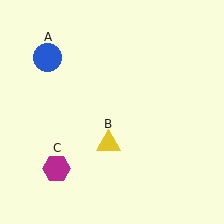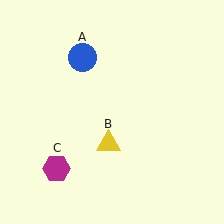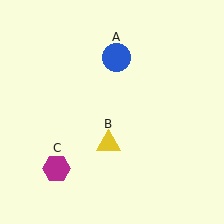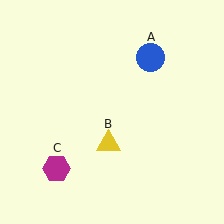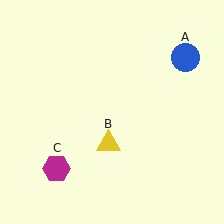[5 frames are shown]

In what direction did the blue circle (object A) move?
The blue circle (object A) moved right.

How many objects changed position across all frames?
1 object changed position: blue circle (object A).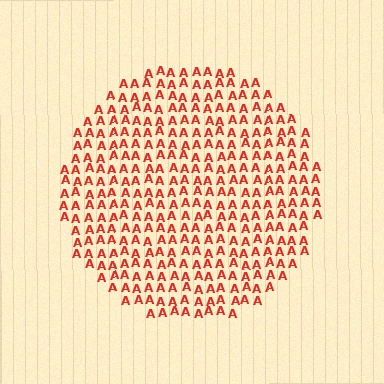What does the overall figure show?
The overall figure shows a circle.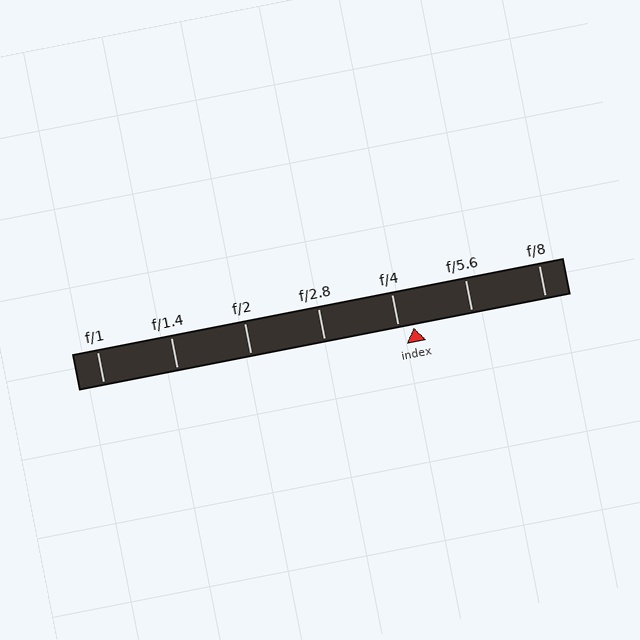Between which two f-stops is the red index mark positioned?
The index mark is between f/4 and f/5.6.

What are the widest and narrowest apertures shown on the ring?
The widest aperture shown is f/1 and the narrowest is f/8.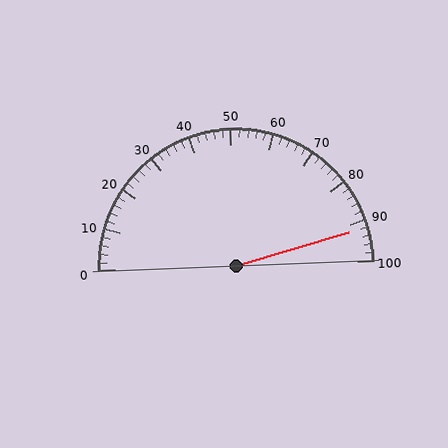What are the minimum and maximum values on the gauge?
The gauge ranges from 0 to 100.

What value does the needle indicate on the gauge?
The needle indicates approximately 92.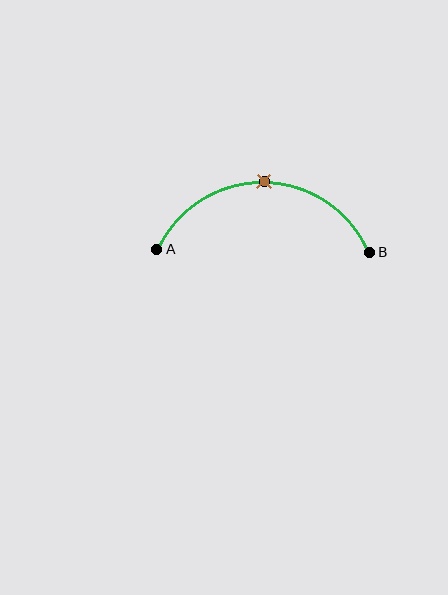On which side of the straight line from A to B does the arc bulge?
The arc bulges above the straight line connecting A and B.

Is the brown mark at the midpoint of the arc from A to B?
Yes. The brown mark lies on the arc at equal arc-length from both A and B — it is the arc midpoint.